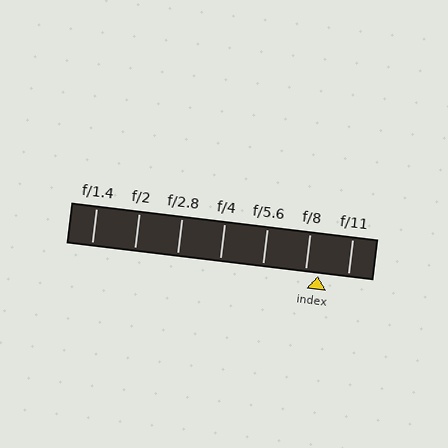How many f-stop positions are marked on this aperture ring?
There are 7 f-stop positions marked.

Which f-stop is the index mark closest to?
The index mark is closest to f/8.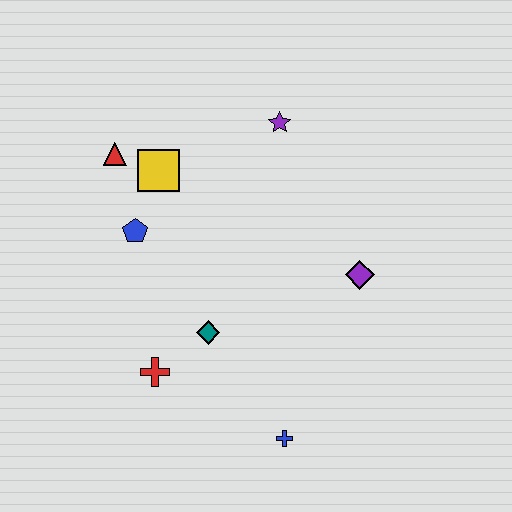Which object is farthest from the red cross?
The purple star is farthest from the red cross.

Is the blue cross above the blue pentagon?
No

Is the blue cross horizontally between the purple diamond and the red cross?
Yes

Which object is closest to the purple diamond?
The teal diamond is closest to the purple diamond.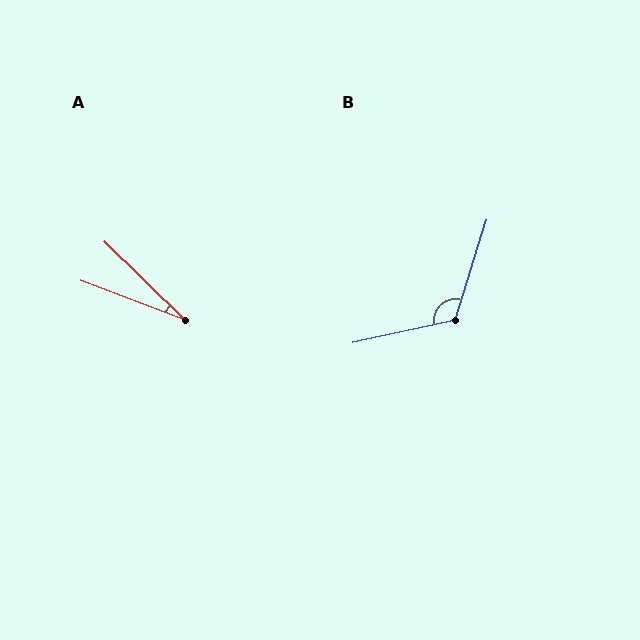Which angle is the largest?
B, at approximately 120 degrees.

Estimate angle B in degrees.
Approximately 120 degrees.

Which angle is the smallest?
A, at approximately 24 degrees.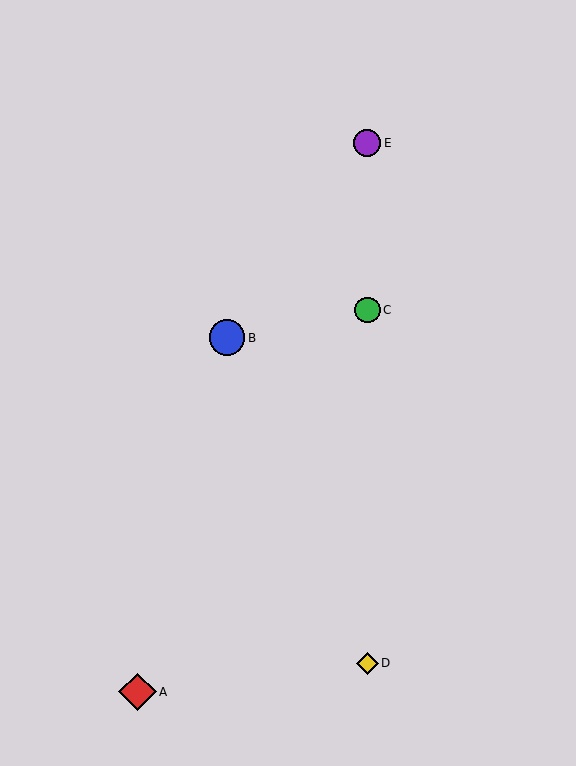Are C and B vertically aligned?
No, C is at x≈367 and B is at x≈227.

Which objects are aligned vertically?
Objects C, D, E are aligned vertically.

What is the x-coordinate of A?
Object A is at x≈137.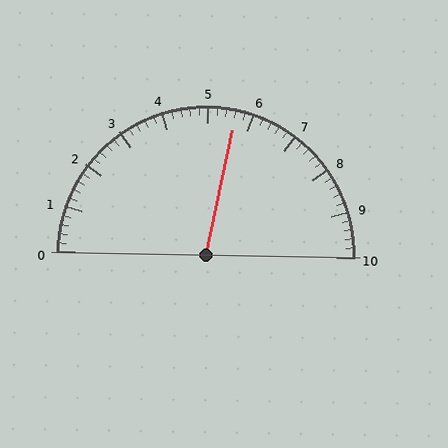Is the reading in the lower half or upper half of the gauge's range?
The reading is in the upper half of the range (0 to 10).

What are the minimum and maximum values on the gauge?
The gauge ranges from 0 to 10.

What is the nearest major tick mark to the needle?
The nearest major tick mark is 6.